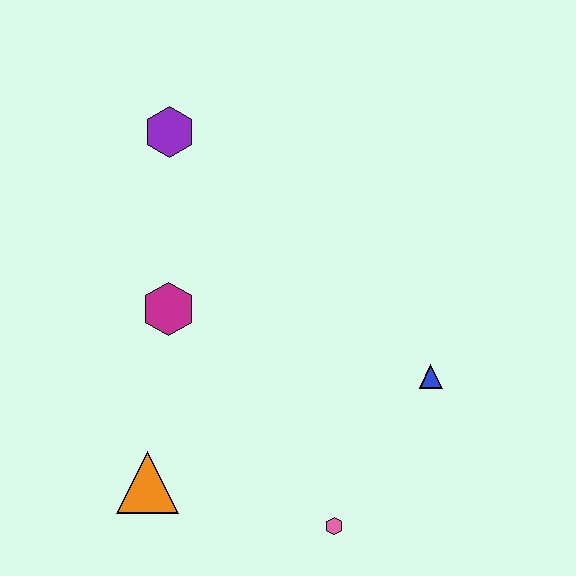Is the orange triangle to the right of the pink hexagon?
No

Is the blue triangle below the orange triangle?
No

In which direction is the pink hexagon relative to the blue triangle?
The pink hexagon is below the blue triangle.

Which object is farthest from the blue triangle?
The purple hexagon is farthest from the blue triangle.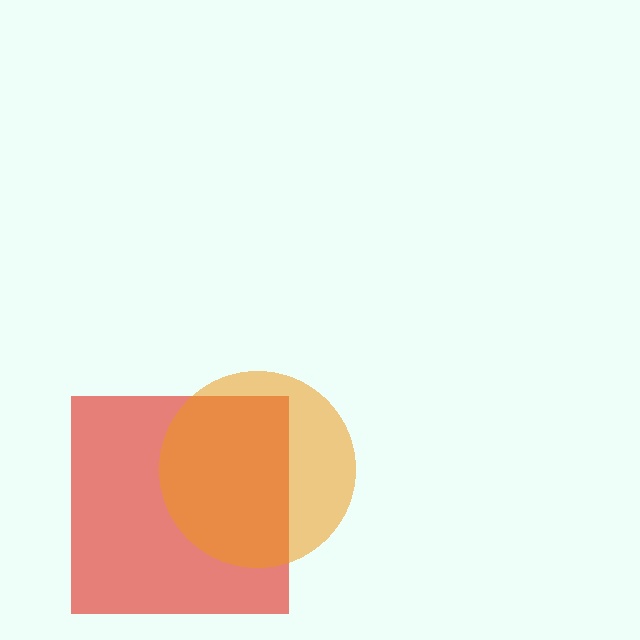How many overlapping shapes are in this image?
There are 2 overlapping shapes in the image.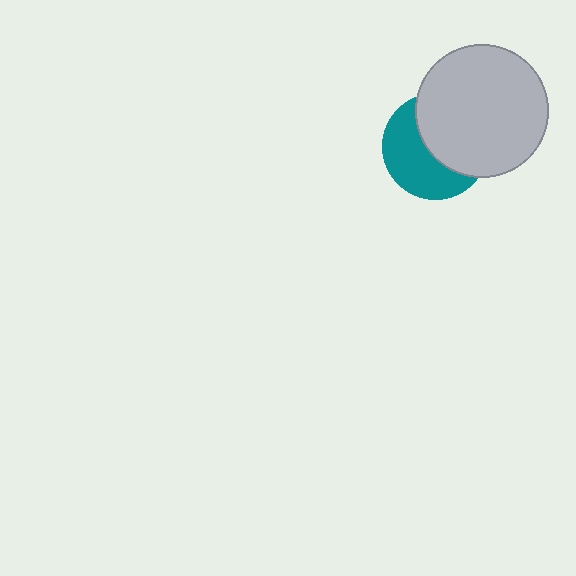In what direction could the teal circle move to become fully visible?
The teal circle could move toward the lower-left. That would shift it out from behind the light gray circle entirely.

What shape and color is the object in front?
The object in front is a light gray circle.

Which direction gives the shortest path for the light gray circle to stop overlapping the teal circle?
Moving toward the upper-right gives the shortest separation.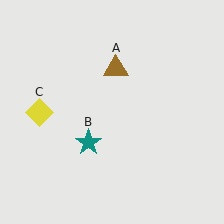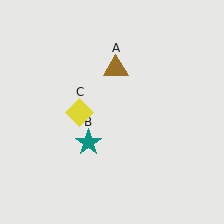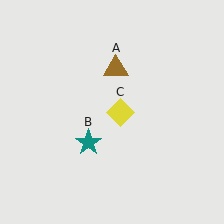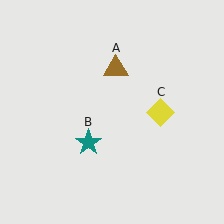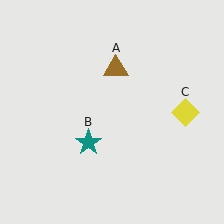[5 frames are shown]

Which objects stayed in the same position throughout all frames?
Brown triangle (object A) and teal star (object B) remained stationary.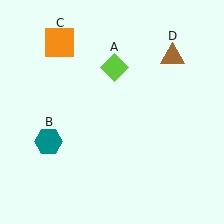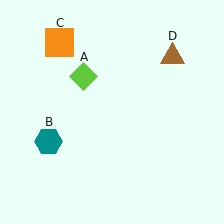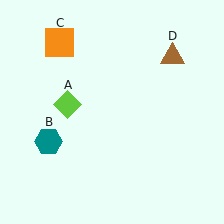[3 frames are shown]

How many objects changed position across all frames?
1 object changed position: lime diamond (object A).